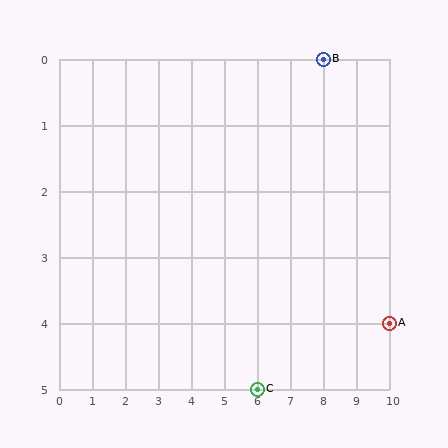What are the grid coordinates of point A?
Point A is at grid coordinates (10, 4).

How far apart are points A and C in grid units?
Points A and C are 4 columns and 1 row apart (about 4.1 grid units diagonally).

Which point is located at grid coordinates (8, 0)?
Point B is at (8, 0).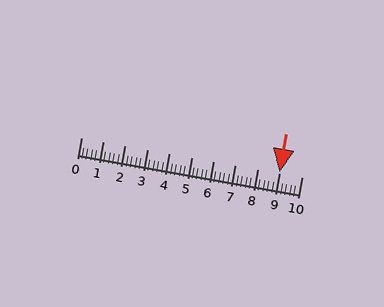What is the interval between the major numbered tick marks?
The major tick marks are spaced 1 units apart.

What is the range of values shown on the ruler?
The ruler shows values from 0 to 10.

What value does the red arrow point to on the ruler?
The red arrow points to approximately 9.0.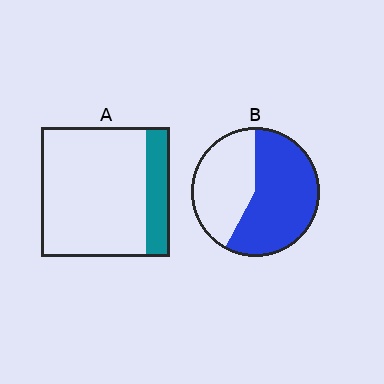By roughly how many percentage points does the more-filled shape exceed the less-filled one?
By roughly 40 percentage points (B over A).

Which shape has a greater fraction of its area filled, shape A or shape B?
Shape B.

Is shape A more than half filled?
No.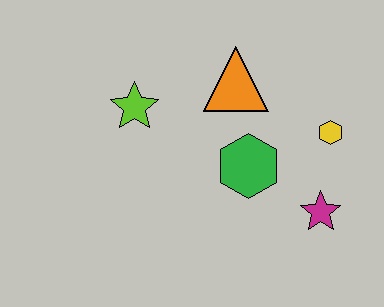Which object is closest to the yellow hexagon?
The magenta star is closest to the yellow hexagon.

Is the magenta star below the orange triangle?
Yes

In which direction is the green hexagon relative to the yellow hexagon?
The green hexagon is to the left of the yellow hexagon.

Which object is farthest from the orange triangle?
The magenta star is farthest from the orange triangle.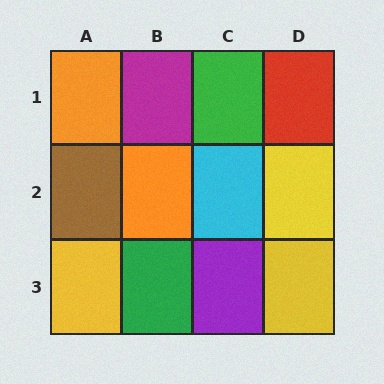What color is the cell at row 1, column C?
Green.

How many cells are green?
2 cells are green.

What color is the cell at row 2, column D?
Yellow.